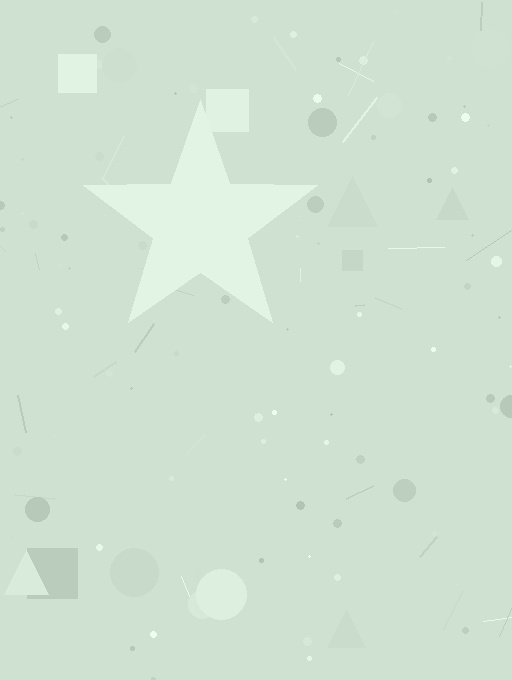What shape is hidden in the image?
A star is hidden in the image.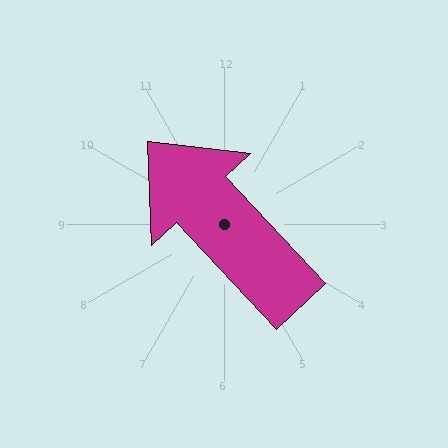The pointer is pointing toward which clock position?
Roughly 11 o'clock.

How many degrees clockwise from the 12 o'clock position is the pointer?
Approximately 317 degrees.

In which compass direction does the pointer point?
Northwest.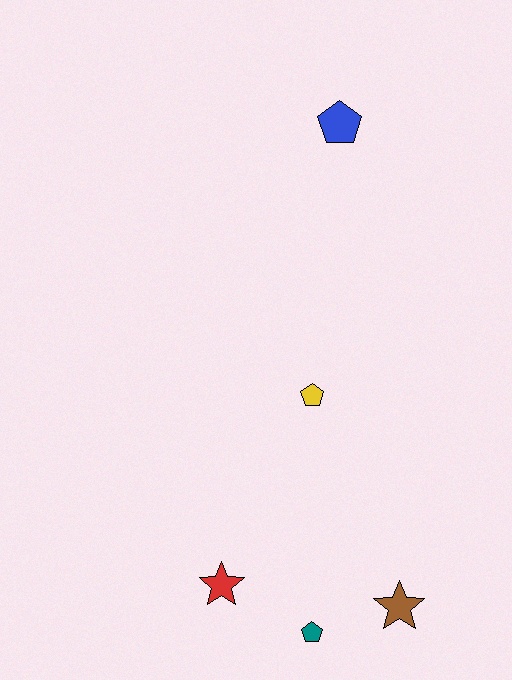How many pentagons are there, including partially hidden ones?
There are 3 pentagons.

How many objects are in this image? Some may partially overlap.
There are 5 objects.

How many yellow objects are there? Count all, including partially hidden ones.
There is 1 yellow object.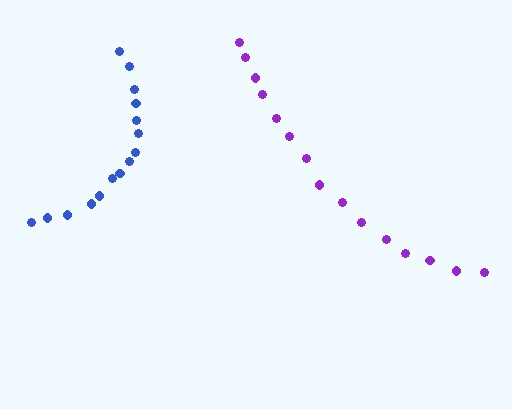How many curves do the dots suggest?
There are 2 distinct paths.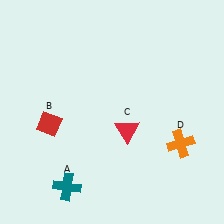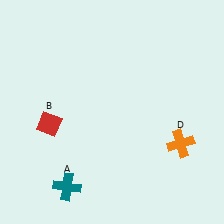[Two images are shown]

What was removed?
The red triangle (C) was removed in Image 2.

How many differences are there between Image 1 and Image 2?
There is 1 difference between the two images.